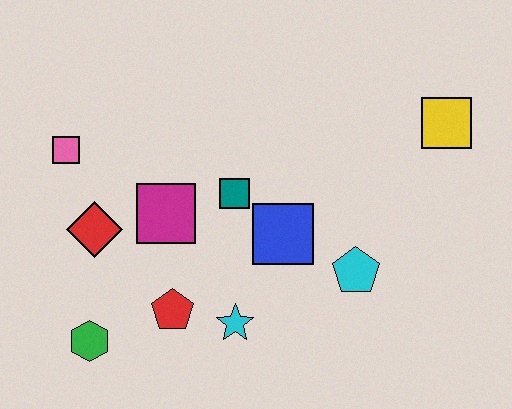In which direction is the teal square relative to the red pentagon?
The teal square is above the red pentagon.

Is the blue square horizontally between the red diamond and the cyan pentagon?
Yes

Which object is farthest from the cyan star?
The yellow square is farthest from the cyan star.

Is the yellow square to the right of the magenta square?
Yes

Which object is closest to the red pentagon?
The cyan star is closest to the red pentagon.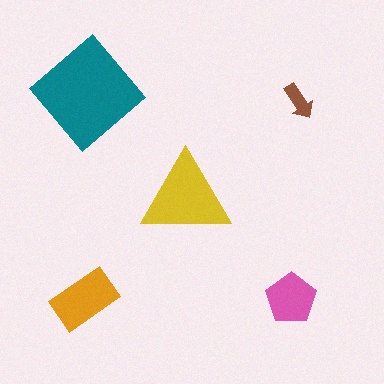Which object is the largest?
The teal diamond.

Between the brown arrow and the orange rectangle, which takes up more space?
The orange rectangle.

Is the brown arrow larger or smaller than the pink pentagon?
Smaller.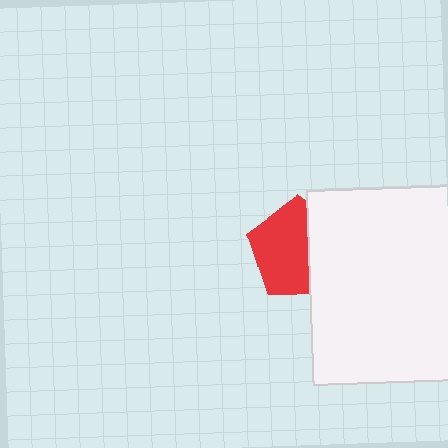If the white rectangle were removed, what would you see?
You would see the complete red pentagon.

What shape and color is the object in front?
The object in front is a white rectangle.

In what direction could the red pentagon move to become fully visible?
The red pentagon could move left. That would shift it out from behind the white rectangle entirely.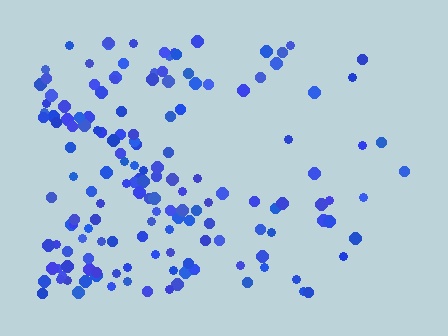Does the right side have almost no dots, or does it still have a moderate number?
Still a moderate number, just noticeably fewer than the left.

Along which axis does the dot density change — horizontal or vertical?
Horizontal.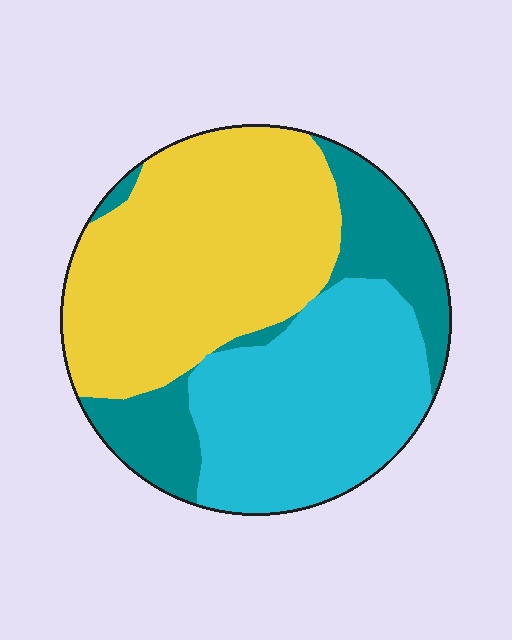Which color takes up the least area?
Teal, at roughly 20%.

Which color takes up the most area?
Yellow, at roughly 45%.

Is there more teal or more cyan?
Cyan.